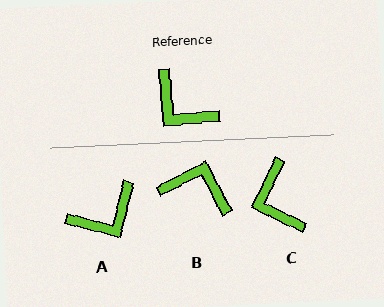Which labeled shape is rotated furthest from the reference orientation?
B, about 158 degrees away.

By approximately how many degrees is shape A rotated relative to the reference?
Approximately 71 degrees counter-clockwise.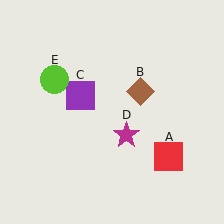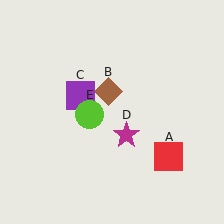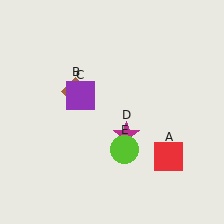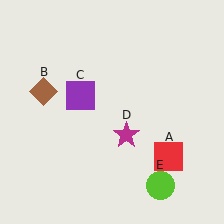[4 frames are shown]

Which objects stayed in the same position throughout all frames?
Red square (object A) and purple square (object C) and magenta star (object D) remained stationary.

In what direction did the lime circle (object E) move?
The lime circle (object E) moved down and to the right.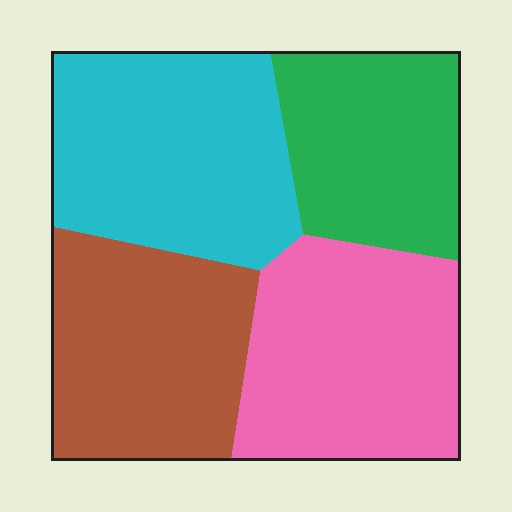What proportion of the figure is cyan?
Cyan takes up about one quarter (1/4) of the figure.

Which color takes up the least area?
Green, at roughly 20%.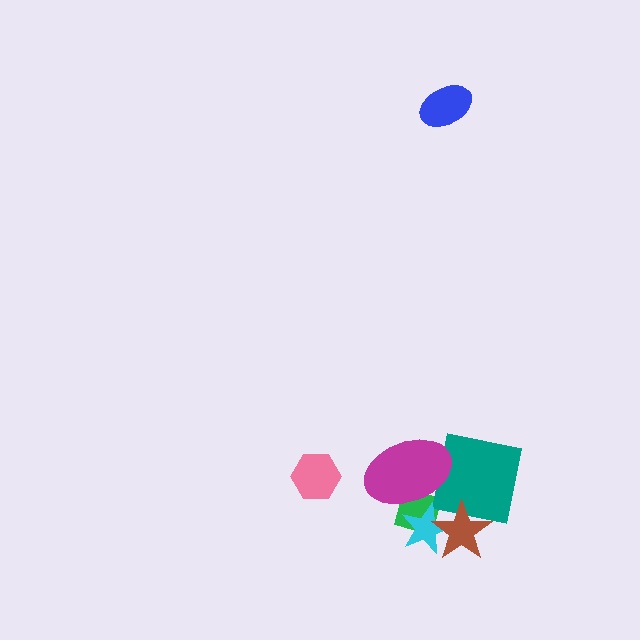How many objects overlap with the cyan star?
3 objects overlap with the cyan star.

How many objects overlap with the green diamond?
3 objects overlap with the green diamond.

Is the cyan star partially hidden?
Yes, it is partially covered by another shape.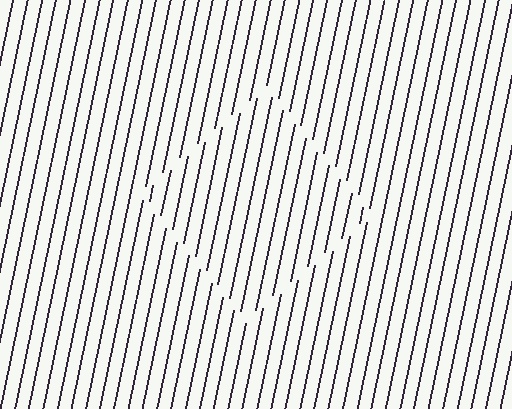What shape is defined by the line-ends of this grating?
An illusory square. The interior of the shape contains the same grating, shifted by half a period — the contour is defined by the phase discontinuity where line-ends from the inner and outer gratings abut.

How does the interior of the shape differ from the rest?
The interior of the shape contains the same grating, shifted by half a period — the contour is defined by the phase discontinuity where line-ends from the inner and outer gratings abut.